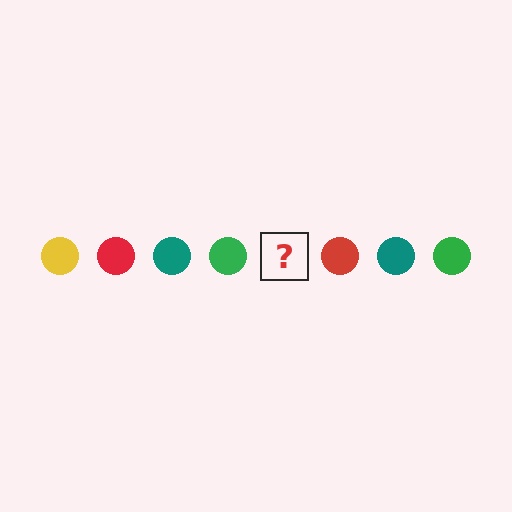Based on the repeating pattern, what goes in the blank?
The blank should be a yellow circle.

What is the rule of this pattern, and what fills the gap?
The rule is that the pattern cycles through yellow, red, teal, green circles. The gap should be filled with a yellow circle.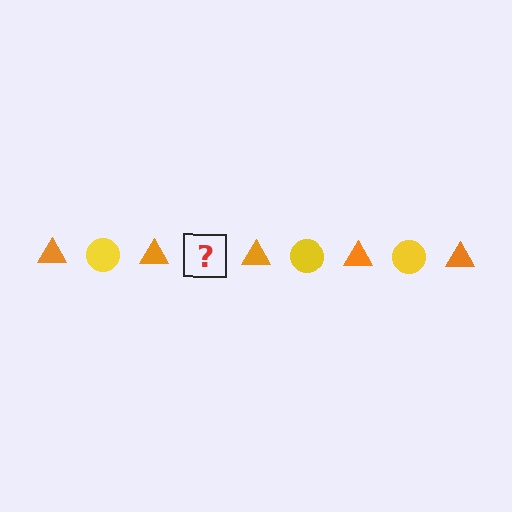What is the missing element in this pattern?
The missing element is a yellow circle.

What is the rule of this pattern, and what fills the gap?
The rule is that the pattern alternates between orange triangle and yellow circle. The gap should be filled with a yellow circle.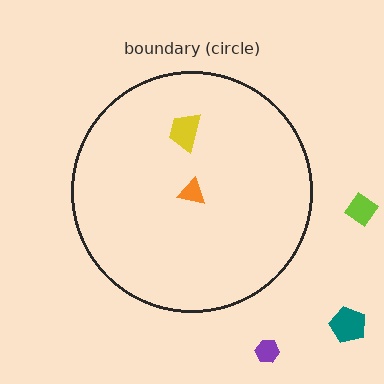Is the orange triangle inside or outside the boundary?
Inside.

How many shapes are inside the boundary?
2 inside, 3 outside.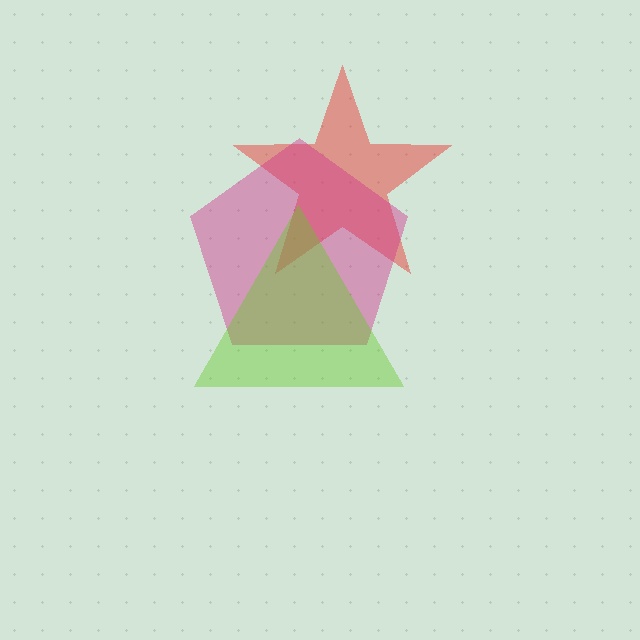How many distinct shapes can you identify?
There are 3 distinct shapes: a red star, a magenta pentagon, a lime triangle.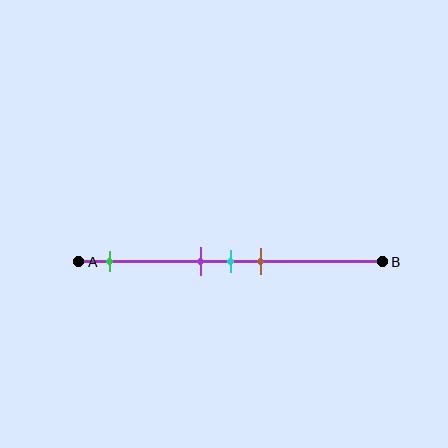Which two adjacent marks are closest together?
The purple and cyan marks are the closest adjacent pair.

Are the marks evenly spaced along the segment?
No, the marks are not evenly spaced.